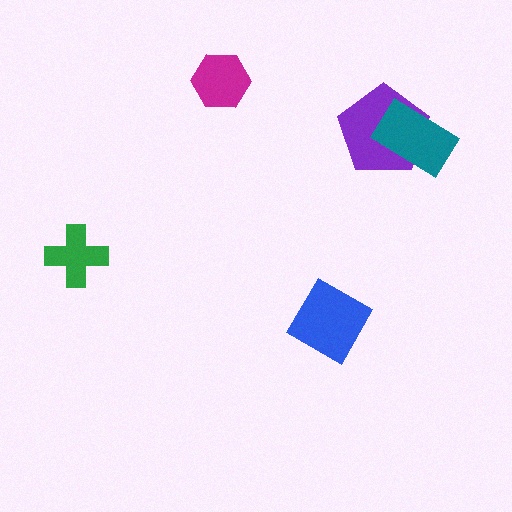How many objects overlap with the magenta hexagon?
0 objects overlap with the magenta hexagon.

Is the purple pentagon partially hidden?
Yes, it is partially covered by another shape.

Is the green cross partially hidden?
No, no other shape covers it.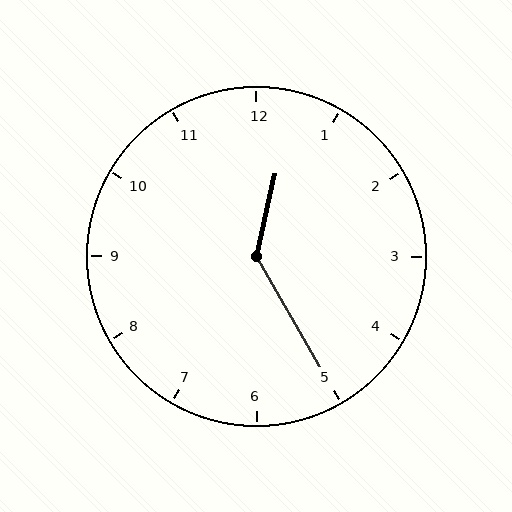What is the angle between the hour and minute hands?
Approximately 138 degrees.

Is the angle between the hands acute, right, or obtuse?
It is obtuse.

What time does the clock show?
12:25.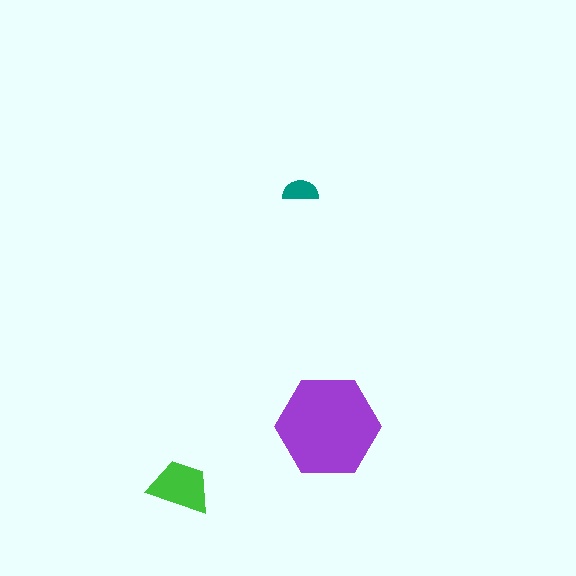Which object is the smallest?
The teal semicircle.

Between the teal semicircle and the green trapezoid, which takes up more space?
The green trapezoid.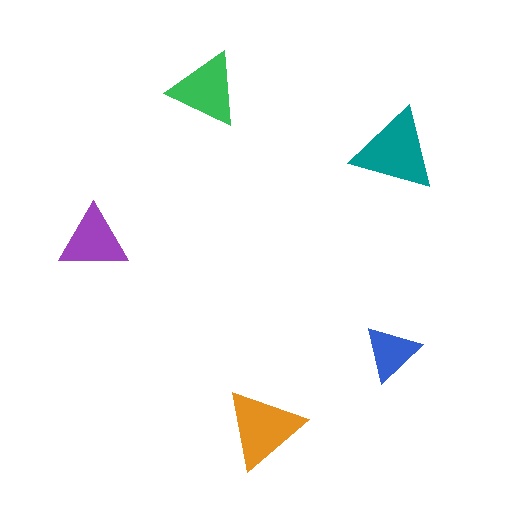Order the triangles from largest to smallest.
the teal one, the orange one, the green one, the purple one, the blue one.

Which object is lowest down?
The orange triangle is bottommost.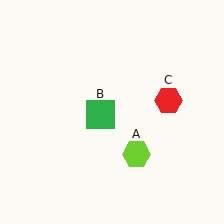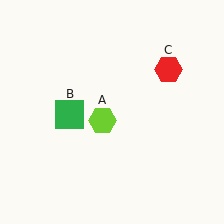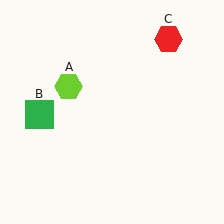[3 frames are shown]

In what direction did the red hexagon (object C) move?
The red hexagon (object C) moved up.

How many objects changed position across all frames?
3 objects changed position: lime hexagon (object A), green square (object B), red hexagon (object C).